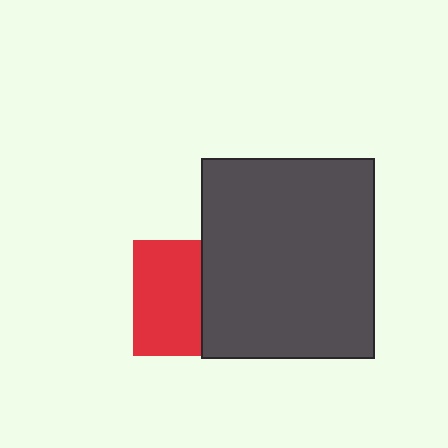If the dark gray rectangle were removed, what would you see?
You would see the complete red square.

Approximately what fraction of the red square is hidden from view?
Roughly 41% of the red square is hidden behind the dark gray rectangle.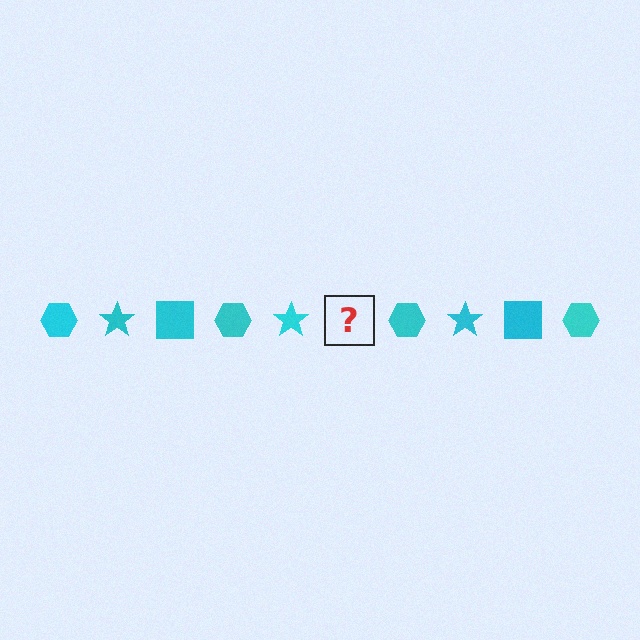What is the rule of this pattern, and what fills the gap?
The rule is that the pattern cycles through hexagon, star, square shapes in cyan. The gap should be filled with a cyan square.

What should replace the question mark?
The question mark should be replaced with a cyan square.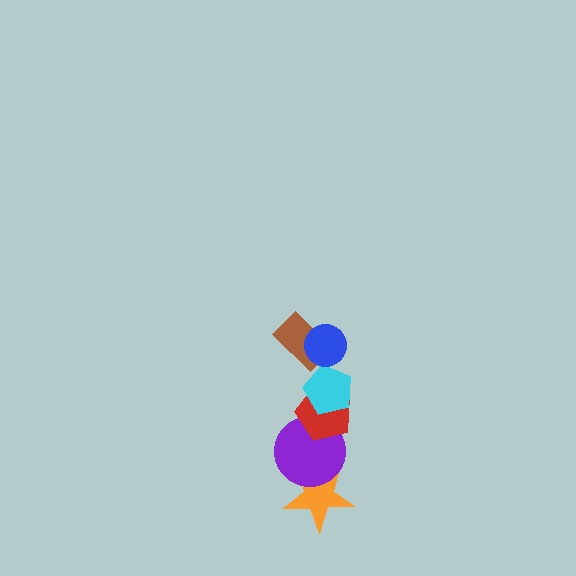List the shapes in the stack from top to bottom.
From top to bottom: the blue circle, the brown rectangle, the cyan pentagon, the red pentagon, the purple circle, the orange star.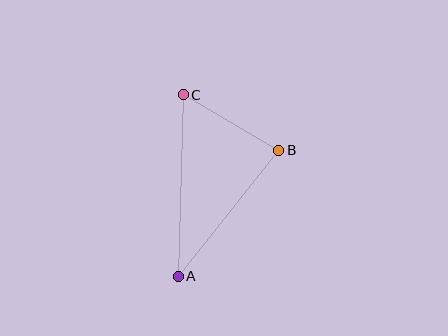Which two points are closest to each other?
Points B and C are closest to each other.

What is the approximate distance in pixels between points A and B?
The distance between A and B is approximately 161 pixels.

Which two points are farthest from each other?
Points A and C are farthest from each other.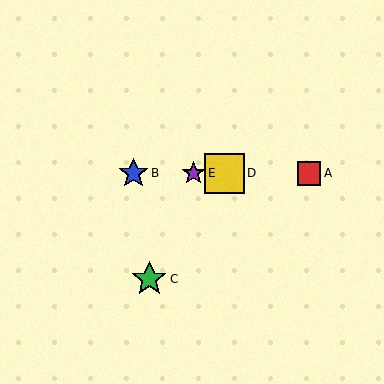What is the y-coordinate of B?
Object B is at y≈173.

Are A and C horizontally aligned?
No, A is at y≈173 and C is at y≈279.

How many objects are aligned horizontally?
4 objects (A, B, D, E) are aligned horizontally.